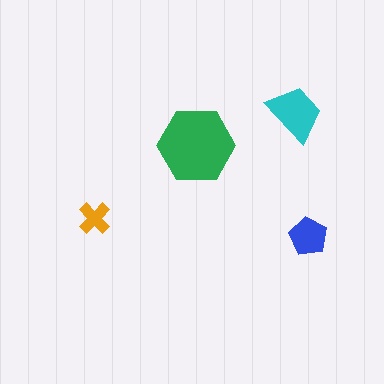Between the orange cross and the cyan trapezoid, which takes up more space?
The cyan trapezoid.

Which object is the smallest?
The orange cross.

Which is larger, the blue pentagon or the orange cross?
The blue pentagon.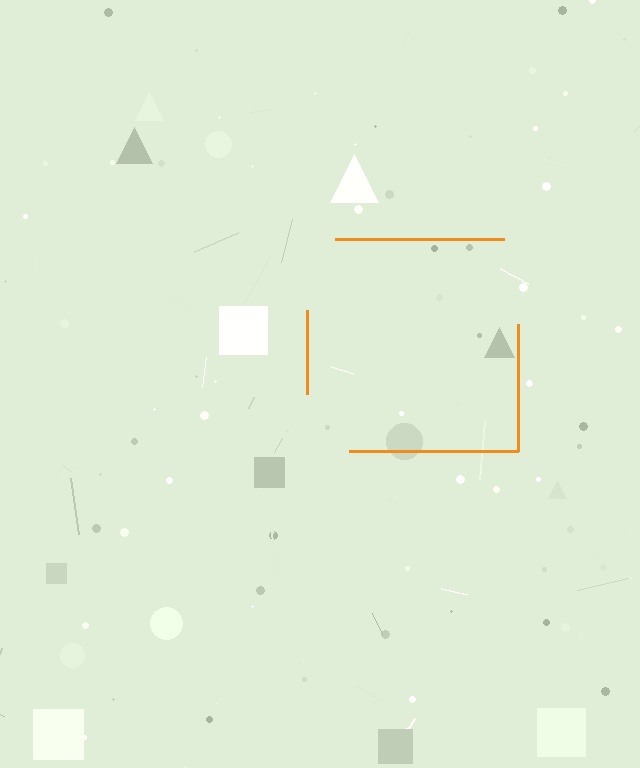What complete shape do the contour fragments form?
The contour fragments form a square.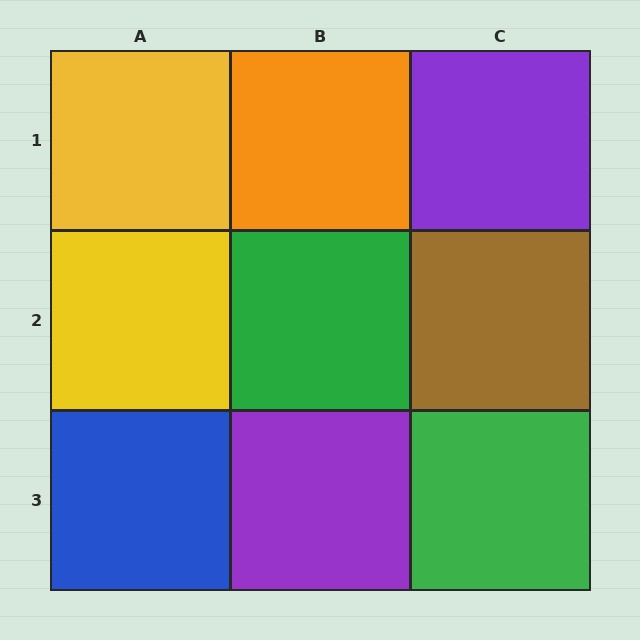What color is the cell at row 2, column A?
Yellow.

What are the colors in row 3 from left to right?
Blue, purple, green.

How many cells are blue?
1 cell is blue.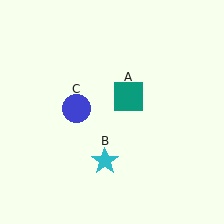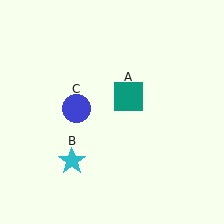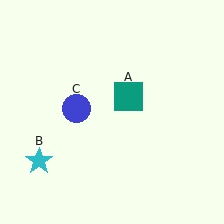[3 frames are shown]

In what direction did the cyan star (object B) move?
The cyan star (object B) moved left.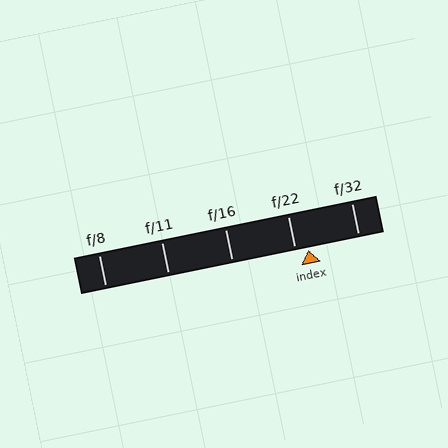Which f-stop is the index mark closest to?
The index mark is closest to f/22.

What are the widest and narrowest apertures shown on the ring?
The widest aperture shown is f/8 and the narrowest is f/32.